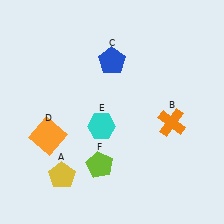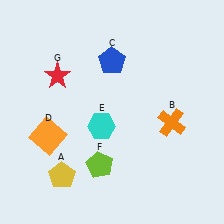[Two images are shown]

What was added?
A red star (G) was added in Image 2.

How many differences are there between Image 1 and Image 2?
There is 1 difference between the two images.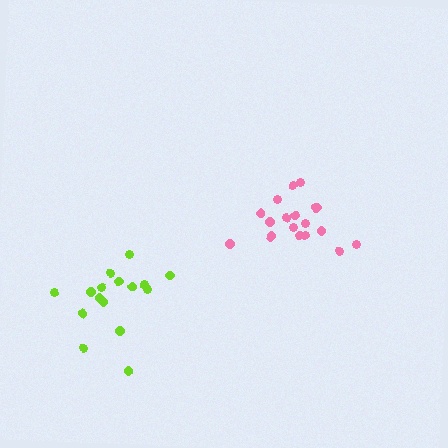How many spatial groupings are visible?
There are 2 spatial groupings.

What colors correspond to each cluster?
The clusters are colored: pink, lime.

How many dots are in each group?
Group 1: 19 dots, Group 2: 16 dots (35 total).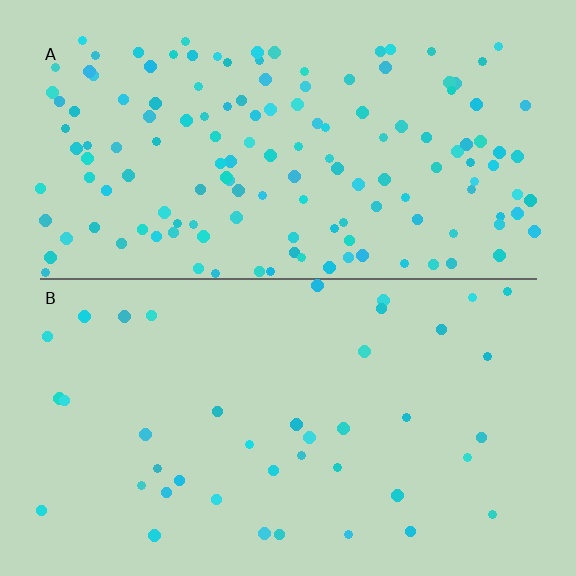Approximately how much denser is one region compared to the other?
Approximately 3.6× — region A over region B.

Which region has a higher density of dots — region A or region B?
A (the top).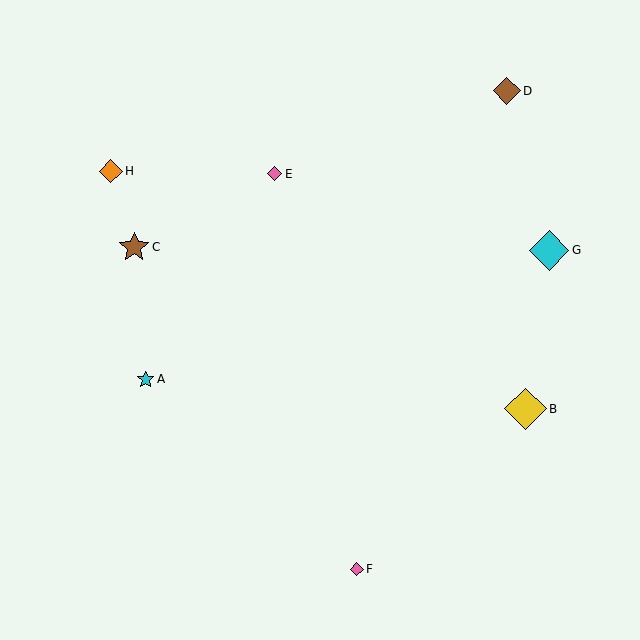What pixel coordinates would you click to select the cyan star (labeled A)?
Click at (146, 379) to select the cyan star A.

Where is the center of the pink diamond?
The center of the pink diamond is at (275, 174).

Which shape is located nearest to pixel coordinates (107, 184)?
The orange diamond (labeled H) at (111, 171) is nearest to that location.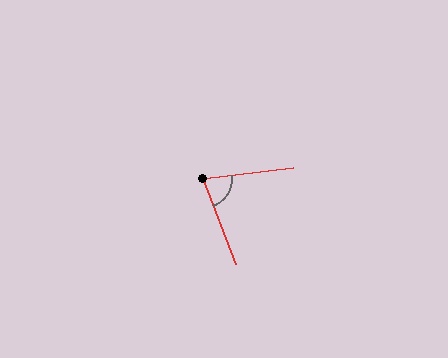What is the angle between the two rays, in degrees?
Approximately 75 degrees.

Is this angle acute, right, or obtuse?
It is acute.